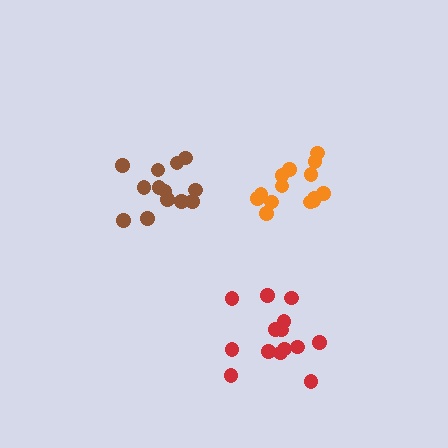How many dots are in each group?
Group 1: 13 dots, Group 2: 14 dots, Group 3: 14 dots (41 total).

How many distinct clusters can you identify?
There are 3 distinct clusters.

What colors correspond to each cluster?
The clusters are colored: brown, red, orange.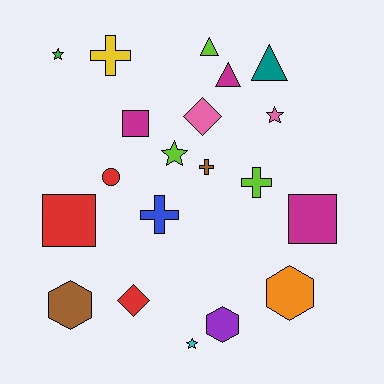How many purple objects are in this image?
There is 1 purple object.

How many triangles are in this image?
There are 3 triangles.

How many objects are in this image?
There are 20 objects.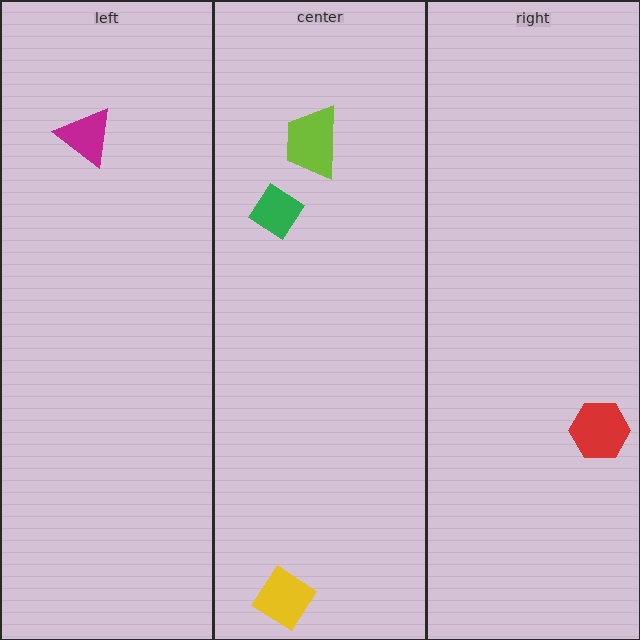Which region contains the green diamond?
The center region.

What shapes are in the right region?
The red hexagon.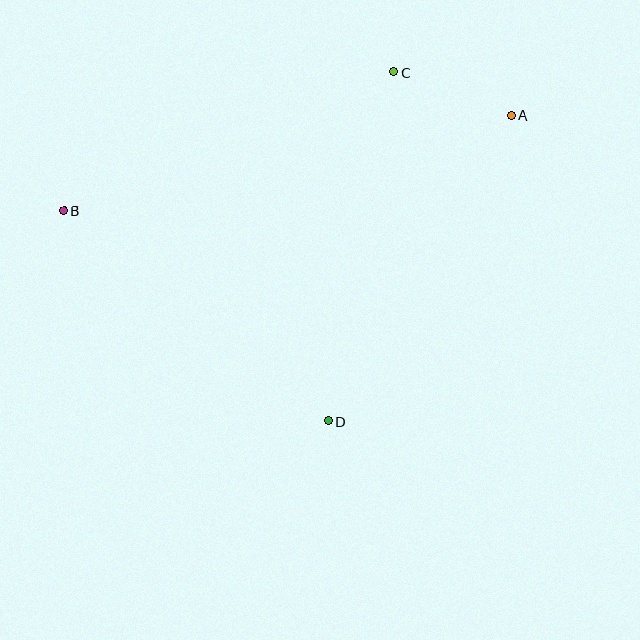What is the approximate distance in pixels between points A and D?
The distance between A and D is approximately 357 pixels.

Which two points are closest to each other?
Points A and C are closest to each other.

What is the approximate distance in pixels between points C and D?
The distance between C and D is approximately 355 pixels.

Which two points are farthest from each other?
Points A and B are farthest from each other.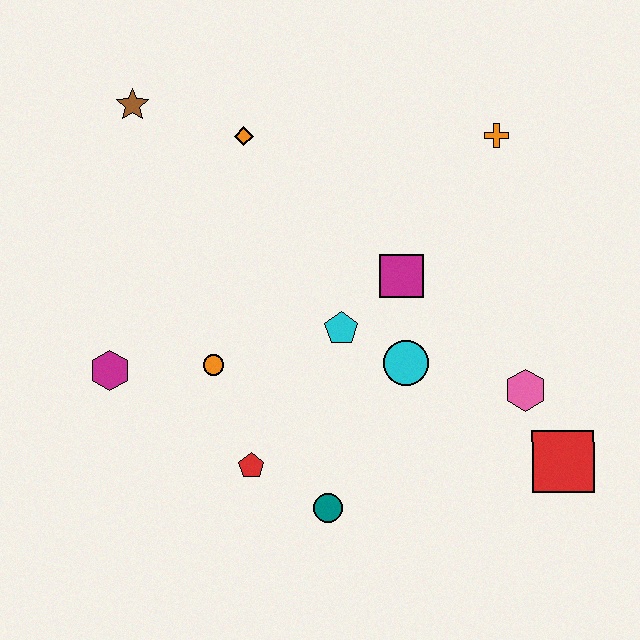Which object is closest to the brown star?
The orange diamond is closest to the brown star.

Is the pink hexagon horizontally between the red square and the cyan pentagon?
Yes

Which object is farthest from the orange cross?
The magenta hexagon is farthest from the orange cross.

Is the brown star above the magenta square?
Yes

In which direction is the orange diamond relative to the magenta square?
The orange diamond is to the left of the magenta square.